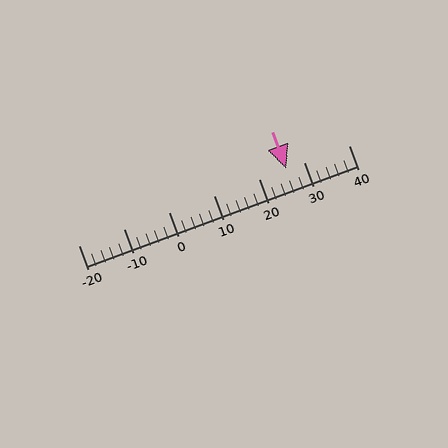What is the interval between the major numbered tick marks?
The major tick marks are spaced 10 units apart.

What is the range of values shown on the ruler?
The ruler shows values from -20 to 40.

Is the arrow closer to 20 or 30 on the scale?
The arrow is closer to 30.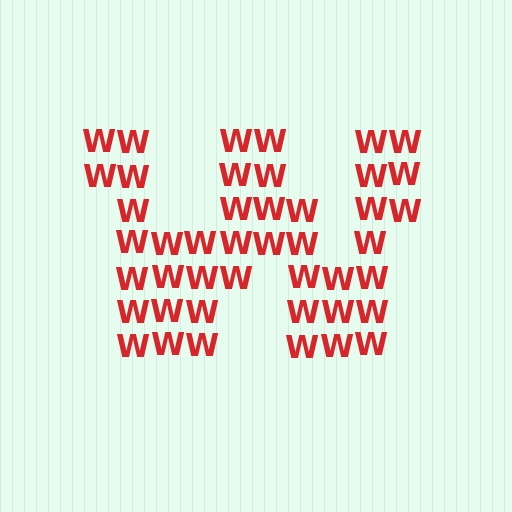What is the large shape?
The large shape is the letter W.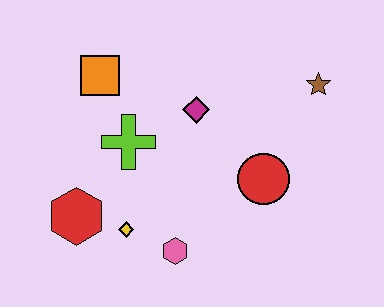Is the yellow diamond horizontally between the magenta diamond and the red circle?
No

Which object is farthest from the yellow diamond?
The brown star is farthest from the yellow diamond.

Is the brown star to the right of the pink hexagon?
Yes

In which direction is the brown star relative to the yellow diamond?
The brown star is to the right of the yellow diamond.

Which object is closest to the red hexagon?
The yellow diamond is closest to the red hexagon.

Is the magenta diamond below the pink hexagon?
No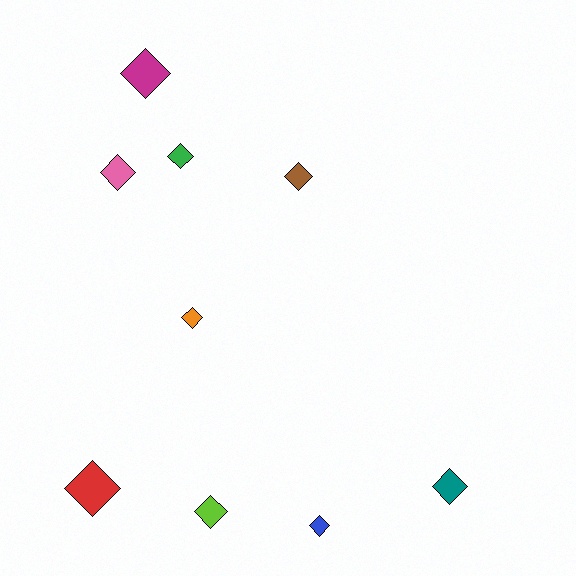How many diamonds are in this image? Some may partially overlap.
There are 9 diamonds.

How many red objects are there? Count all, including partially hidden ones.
There is 1 red object.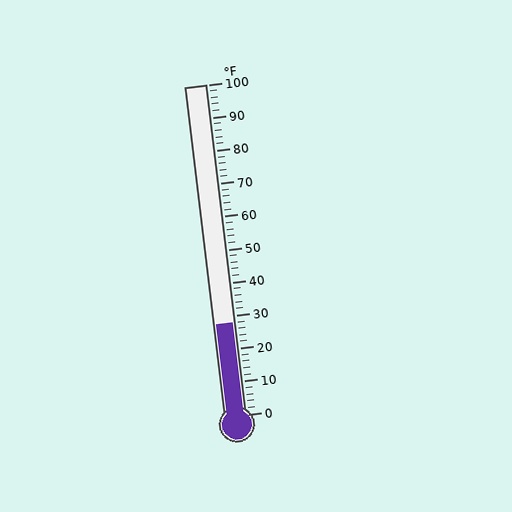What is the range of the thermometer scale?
The thermometer scale ranges from 0°F to 100°F.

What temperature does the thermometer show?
The thermometer shows approximately 28°F.